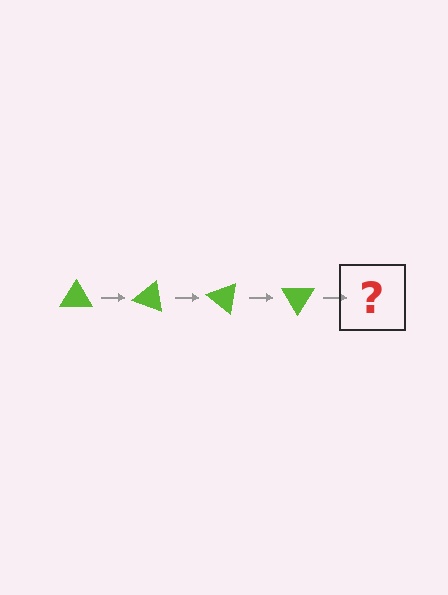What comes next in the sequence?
The next element should be a lime triangle rotated 80 degrees.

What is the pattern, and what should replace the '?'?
The pattern is that the triangle rotates 20 degrees each step. The '?' should be a lime triangle rotated 80 degrees.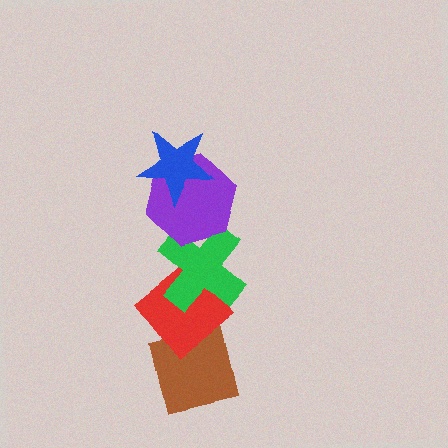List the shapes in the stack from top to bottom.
From top to bottom: the blue star, the purple hexagon, the green cross, the red diamond, the brown square.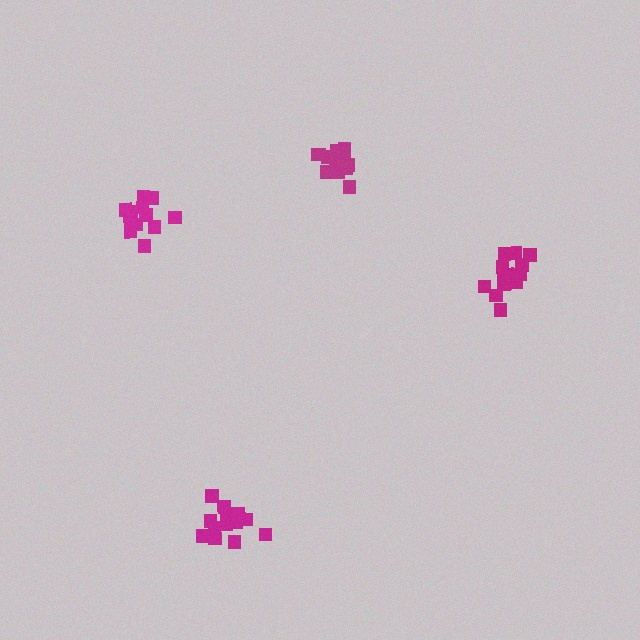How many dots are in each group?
Group 1: 17 dots, Group 2: 14 dots, Group 3: 13 dots, Group 4: 17 dots (61 total).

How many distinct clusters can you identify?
There are 4 distinct clusters.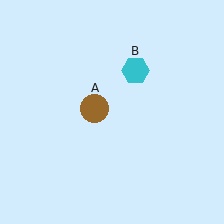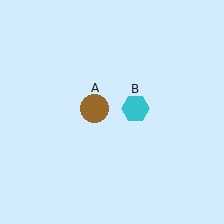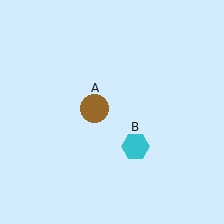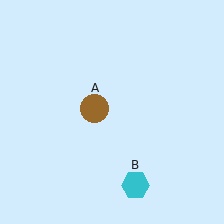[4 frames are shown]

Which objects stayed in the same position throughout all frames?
Brown circle (object A) remained stationary.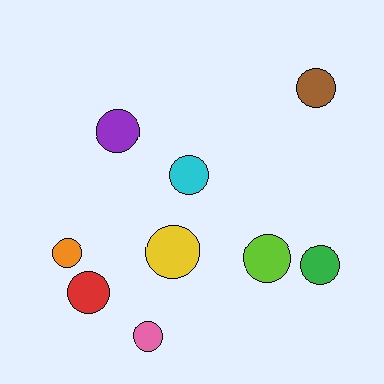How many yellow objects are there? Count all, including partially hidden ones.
There is 1 yellow object.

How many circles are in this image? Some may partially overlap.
There are 9 circles.